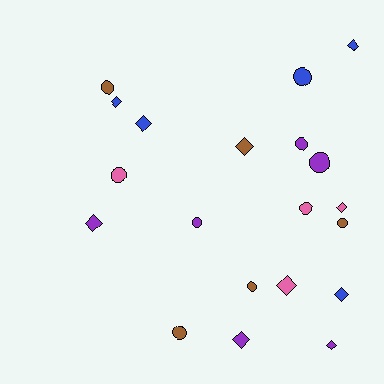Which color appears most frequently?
Purple, with 6 objects.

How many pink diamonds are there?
There are 2 pink diamonds.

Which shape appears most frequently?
Circle, with 10 objects.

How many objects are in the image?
There are 20 objects.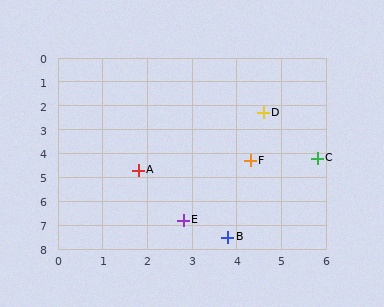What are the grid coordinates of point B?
Point B is at approximately (3.8, 7.5).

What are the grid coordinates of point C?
Point C is at approximately (5.8, 4.2).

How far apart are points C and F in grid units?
Points C and F are about 1.5 grid units apart.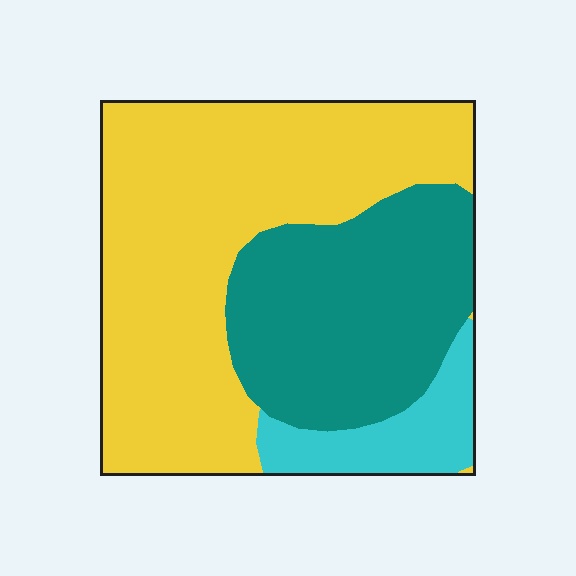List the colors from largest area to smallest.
From largest to smallest: yellow, teal, cyan.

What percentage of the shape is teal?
Teal covers around 35% of the shape.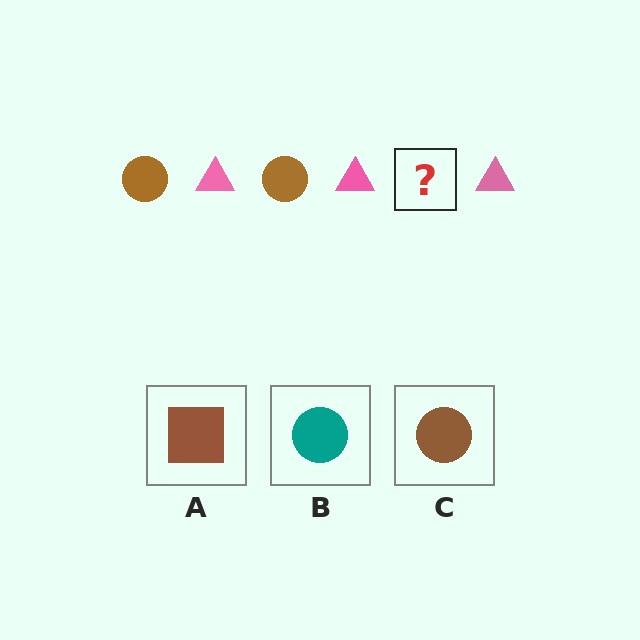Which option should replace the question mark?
Option C.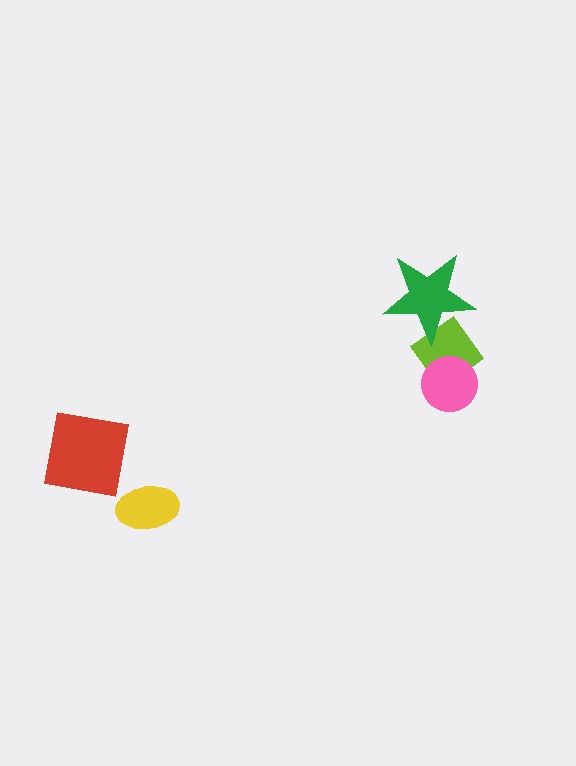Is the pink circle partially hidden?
No, no other shape covers it.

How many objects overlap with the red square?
0 objects overlap with the red square.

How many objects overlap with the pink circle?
1 object overlaps with the pink circle.